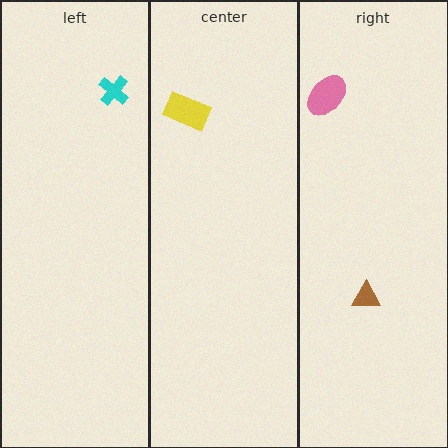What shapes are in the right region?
The brown triangle, the pink ellipse.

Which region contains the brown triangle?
The right region.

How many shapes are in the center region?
1.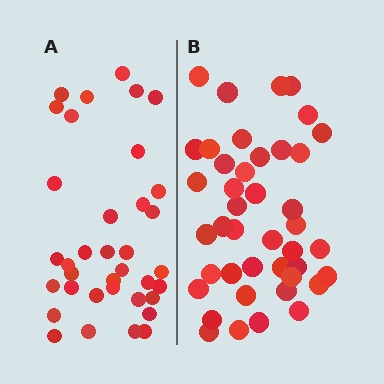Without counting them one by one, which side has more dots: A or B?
Region B (the right region) has more dots.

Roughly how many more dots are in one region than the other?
Region B has about 6 more dots than region A.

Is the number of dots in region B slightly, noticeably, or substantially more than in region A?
Region B has only slightly more — the two regions are fairly close. The ratio is roughly 1.2 to 1.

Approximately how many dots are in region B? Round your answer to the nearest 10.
About 40 dots. (The exact count is 42, which rounds to 40.)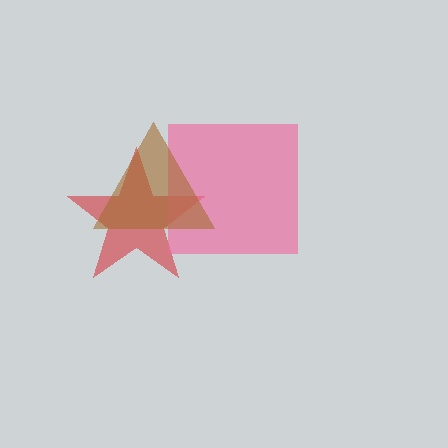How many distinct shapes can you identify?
There are 3 distinct shapes: a red star, a pink square, a brown triangle.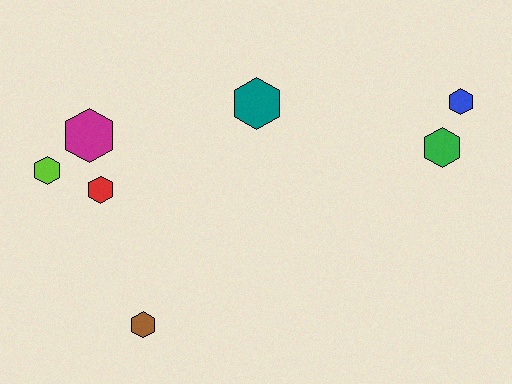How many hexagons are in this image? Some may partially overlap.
There are 7 hexagons.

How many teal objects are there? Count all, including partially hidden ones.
There is 1 teal object.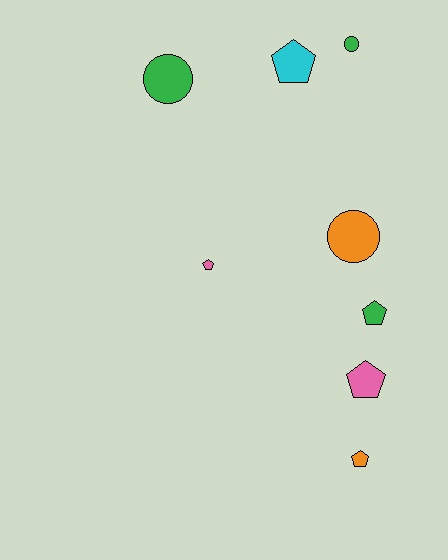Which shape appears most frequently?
Pentagon, with 5 objects.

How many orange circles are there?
There is 1 orange circle.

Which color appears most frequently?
Green, with 3 objects.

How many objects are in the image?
There are 8 objects.